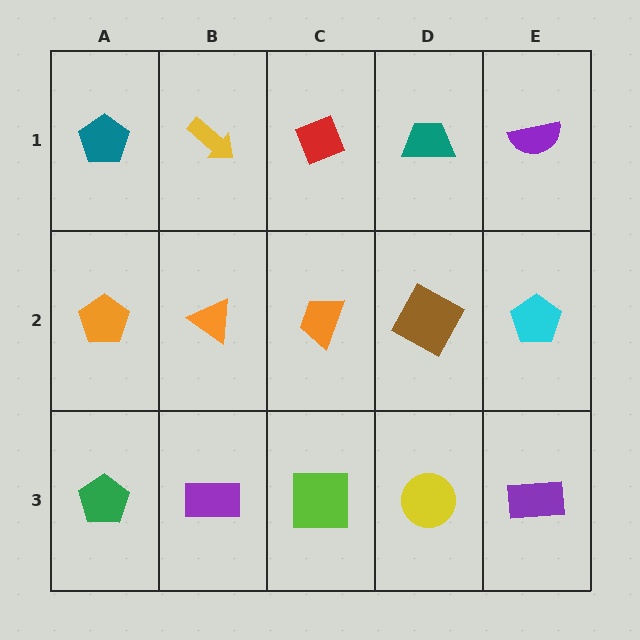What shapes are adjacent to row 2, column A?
A teal pentagon (row 1, column A), a green pentagon (row 3, column A), an orange triangle (row 2, column B).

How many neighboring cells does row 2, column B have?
4.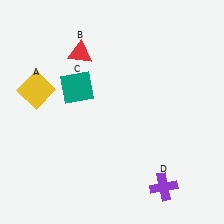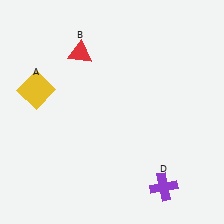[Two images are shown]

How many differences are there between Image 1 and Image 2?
There is 1 difference between the two images.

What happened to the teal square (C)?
The teal square (C) was removed in Image 2. It was in the top-left area of Image 1.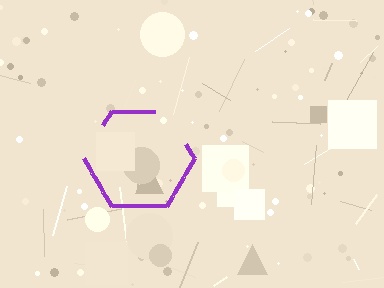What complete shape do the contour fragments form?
The contour fragments form a hexagon.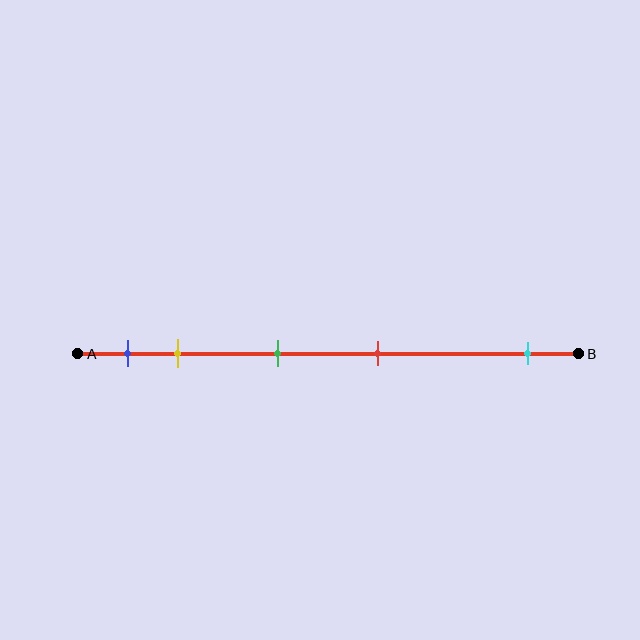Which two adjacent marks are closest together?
The blue and yellow marks are the closest adjacent pair.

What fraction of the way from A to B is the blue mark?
The blue mark is approximately 10% (0.1) of the way from A to B.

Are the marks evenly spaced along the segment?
No, the marks are not evenly spaced.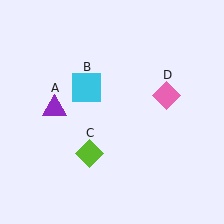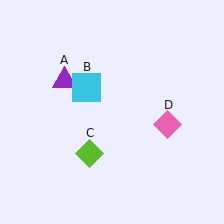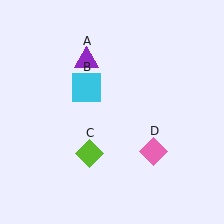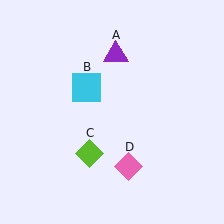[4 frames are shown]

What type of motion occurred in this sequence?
The purple triangle (object A), pink diamond (object D) rotated clockwise around the center of the scene.